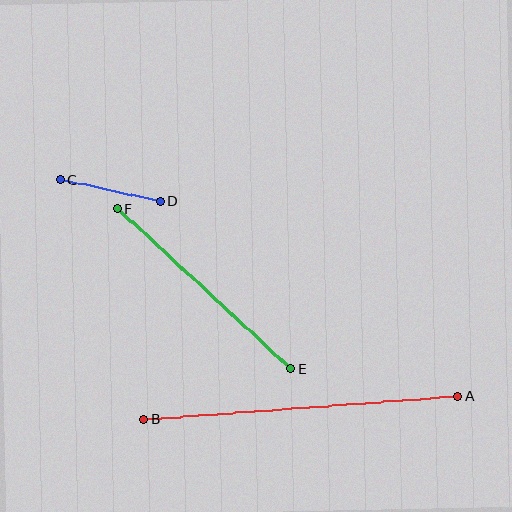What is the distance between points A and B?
The distance is approximately 314 pixels.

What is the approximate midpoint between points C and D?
The midpoint is at approximately (111, 190) pixels.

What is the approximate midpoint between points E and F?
The midpoint is at approximately (204, 289) pixels.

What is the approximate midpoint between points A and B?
The midpoint is at approximately (301, 408) pixels.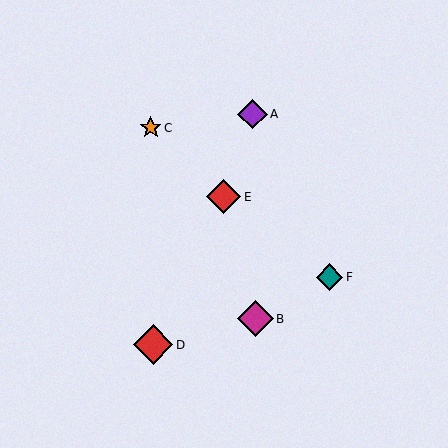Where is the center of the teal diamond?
The center of the teal diamond is at (330, 277).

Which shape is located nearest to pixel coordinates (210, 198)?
The red diamond (labeled E) at (224, 197) is nearest to that location.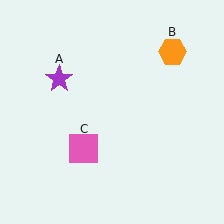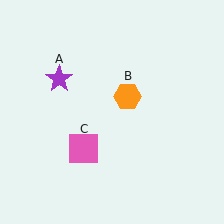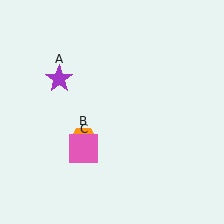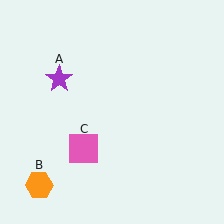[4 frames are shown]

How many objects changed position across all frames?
1 object changed position: orange hexagon (object B).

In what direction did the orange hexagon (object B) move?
The orange hexagon (object B) moved down and to the left.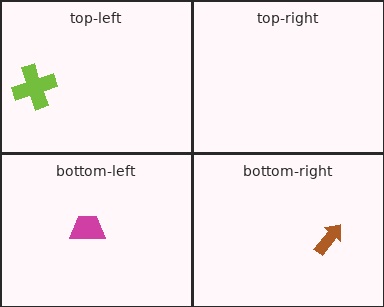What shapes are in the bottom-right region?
The brown arrow.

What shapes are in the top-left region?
The lime cross.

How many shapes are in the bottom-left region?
1.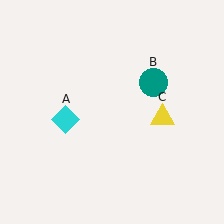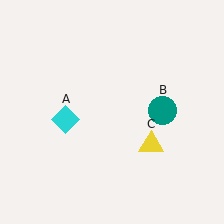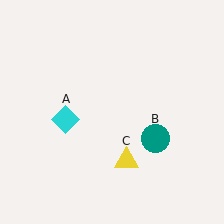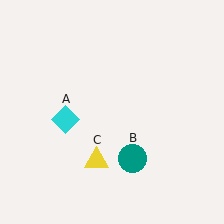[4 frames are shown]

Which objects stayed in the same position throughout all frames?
Cyan diamond (object A) remained stationary.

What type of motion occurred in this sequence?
The teal circle (object B), yellow triangle (object C) rotated clockwise around the center of the scene.